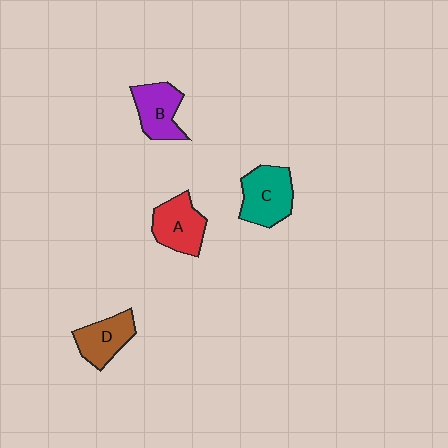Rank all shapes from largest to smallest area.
From largest to smallest: C (teal), A (red), B (purple), D (brown).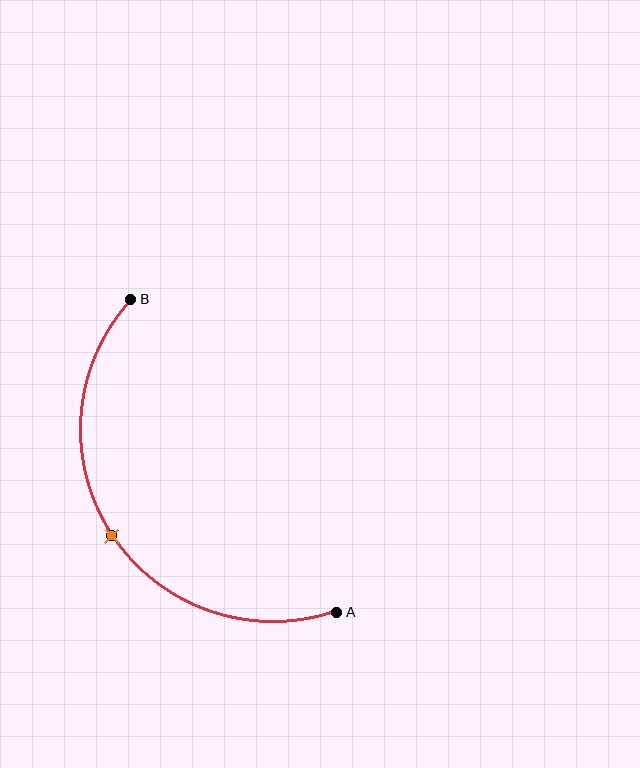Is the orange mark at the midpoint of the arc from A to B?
Yes. The orange mark lies on the arc at equal arc-length from both A and B — it is the arc midpoint.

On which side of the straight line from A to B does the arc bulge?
The arc bulges to the left of the straight line connecting A and B.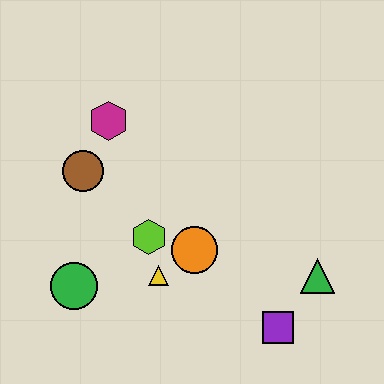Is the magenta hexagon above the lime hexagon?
Yes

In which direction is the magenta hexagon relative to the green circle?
The magenta hexagon is above the green circle.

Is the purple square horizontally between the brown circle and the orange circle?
No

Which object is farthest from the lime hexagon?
The green triangle is farthest from the lime hexagon.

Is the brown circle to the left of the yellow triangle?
Yes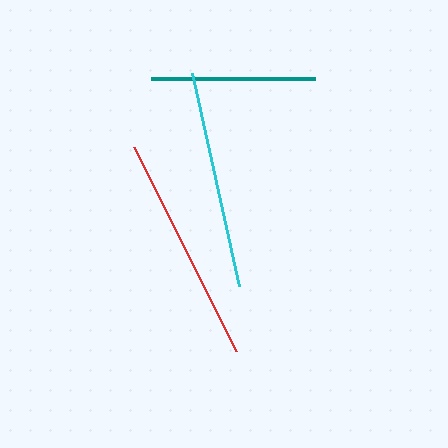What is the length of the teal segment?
The teal segment is approximately 165 pixels long.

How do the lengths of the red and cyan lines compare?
The red and cyan lines are approximately the same length.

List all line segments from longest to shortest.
From longest to shortest: red, cyan, teal.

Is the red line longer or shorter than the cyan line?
The red line is longer than the cyan line.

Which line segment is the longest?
The red line is the longest at approximately 227 pixels.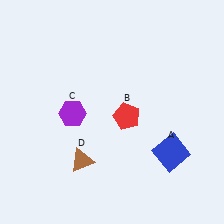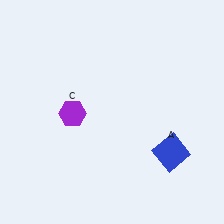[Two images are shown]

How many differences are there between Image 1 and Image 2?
There are 2 differences between the two images.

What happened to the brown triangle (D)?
The brown triangle (D) was removed in Image 2. It was in the bottom-left area of Image 1.